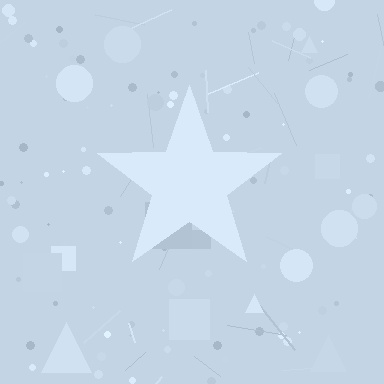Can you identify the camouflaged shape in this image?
The camouflaged shape is a star.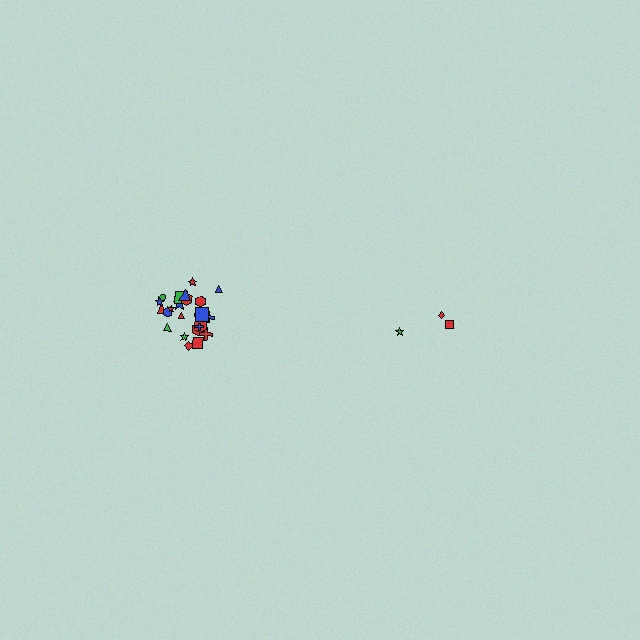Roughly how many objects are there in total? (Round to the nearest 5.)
Roughly 30 objects in total.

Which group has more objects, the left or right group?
The left group.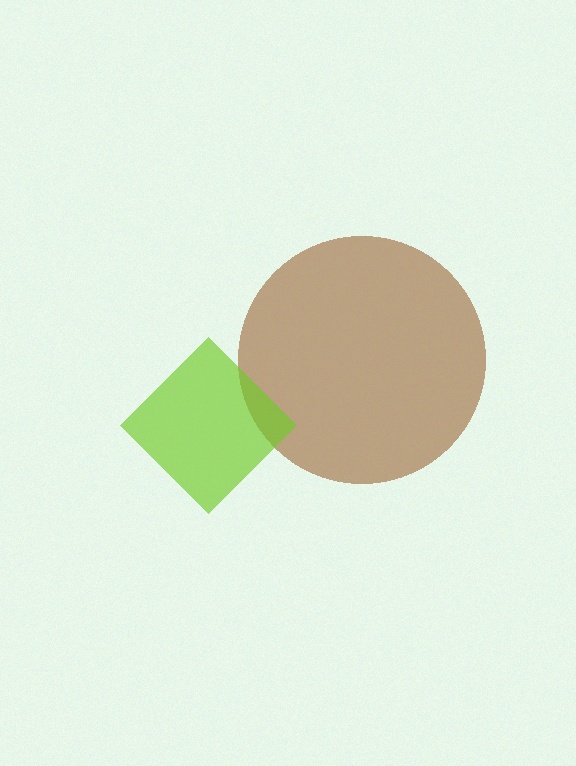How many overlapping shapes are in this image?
There are 2 overlapping shapes in the image.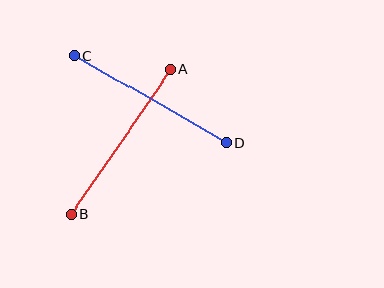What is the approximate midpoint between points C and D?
The midpoint is at approximately (150, 99) pixels.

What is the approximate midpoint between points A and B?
The midpoint is at approximately (121, 142) pixels.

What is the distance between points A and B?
The distance is approximately 176 pixels.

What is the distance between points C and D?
The distance is approximately 175 pixels.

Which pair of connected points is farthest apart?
Points A and B are farthest apart.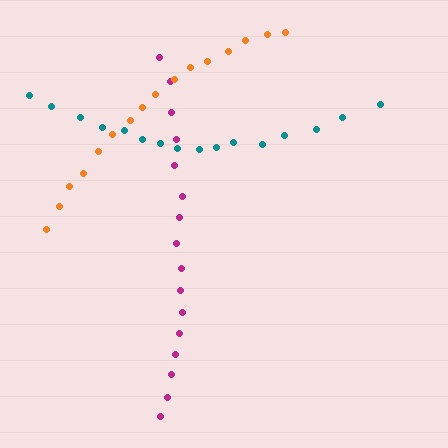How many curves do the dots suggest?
There are 3 distinct paths.